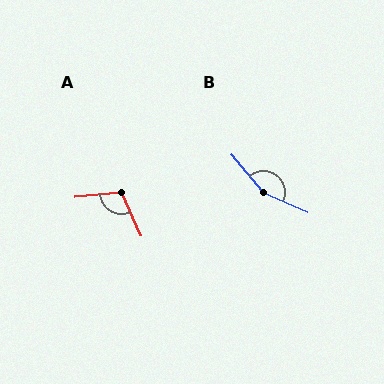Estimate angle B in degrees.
Approximately 153 degrees.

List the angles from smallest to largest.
A (109°), B (153°).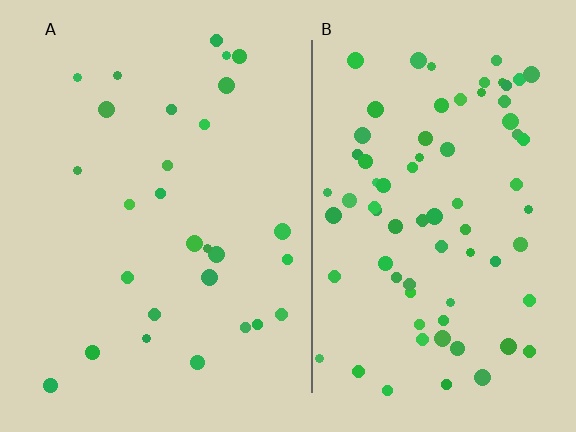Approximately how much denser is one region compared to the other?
Approximately 2.6× — region B over region A.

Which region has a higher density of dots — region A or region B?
B (the right).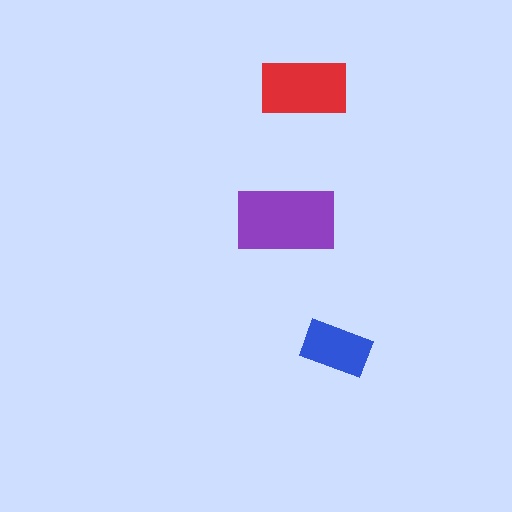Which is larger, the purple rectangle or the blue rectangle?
The purple one.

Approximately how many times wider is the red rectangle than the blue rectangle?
About 1.5 times wider.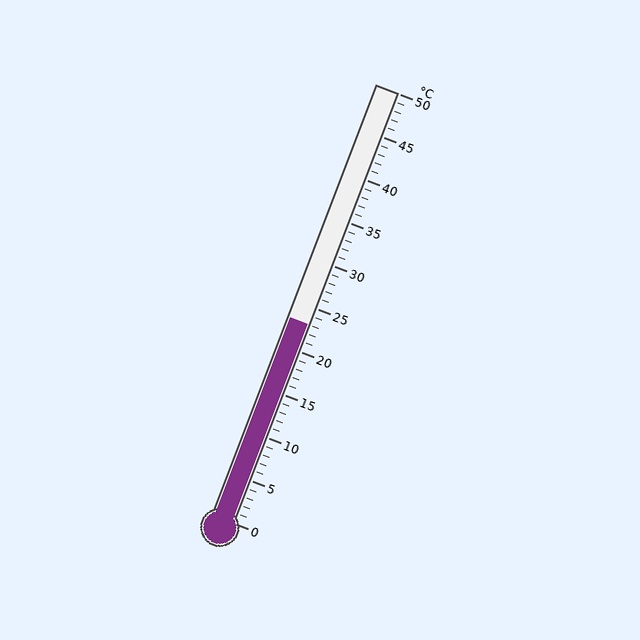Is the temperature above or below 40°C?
The temperature is below 40°C.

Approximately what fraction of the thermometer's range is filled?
The thermometer is filled to approximately 45% of its range.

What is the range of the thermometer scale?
The thermometer scale ranges from 0°C to 50°C.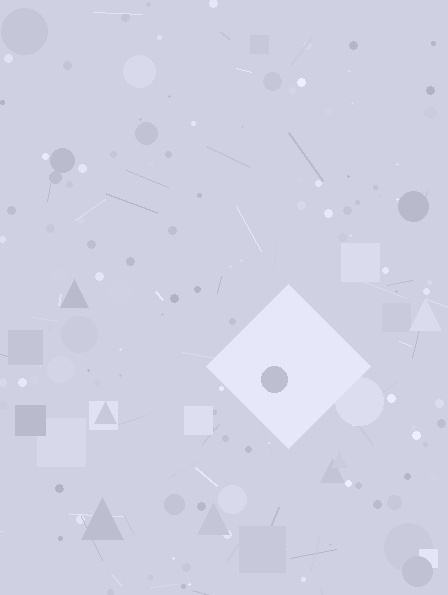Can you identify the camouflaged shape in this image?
The camouflaged shape is a diamond.